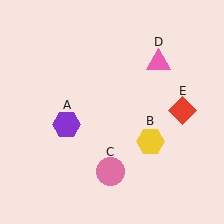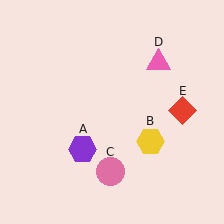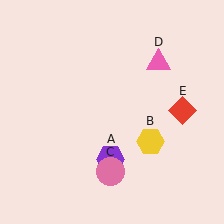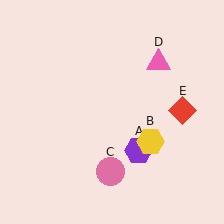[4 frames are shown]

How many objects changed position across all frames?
1 object changed position: purple hexagon (object A).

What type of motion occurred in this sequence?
The purple hexagon (object A) rotated counterclockwise around the center of the scene.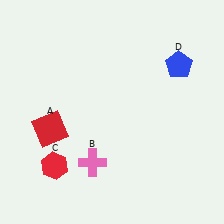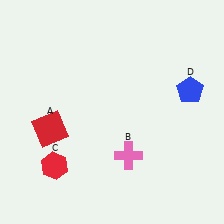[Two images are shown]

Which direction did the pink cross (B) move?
The pink cross (B) moved right.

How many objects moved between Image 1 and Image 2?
2 objects moved between the two images.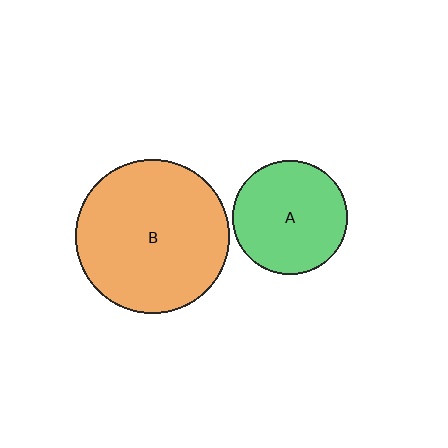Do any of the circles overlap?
No, none of the circles overlap.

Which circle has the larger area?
Circle B (orange).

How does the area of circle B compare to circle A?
Approximately 1.8 times.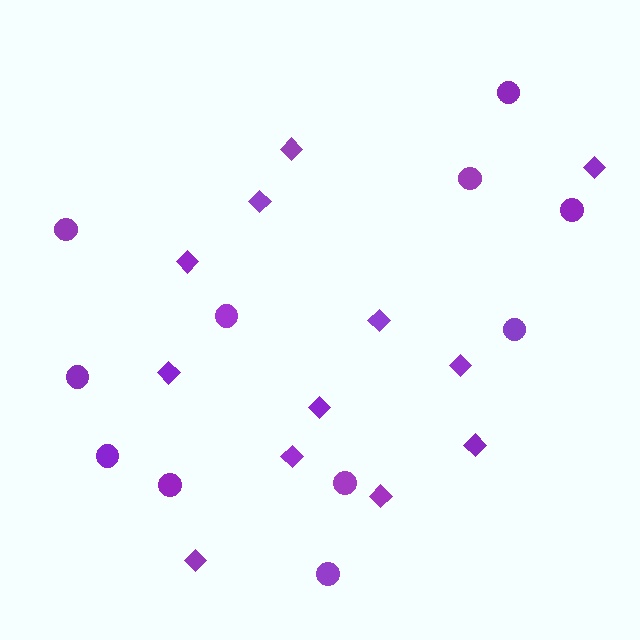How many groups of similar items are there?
There are 2 groups: one group of diamonds (12) and one group of circles (11).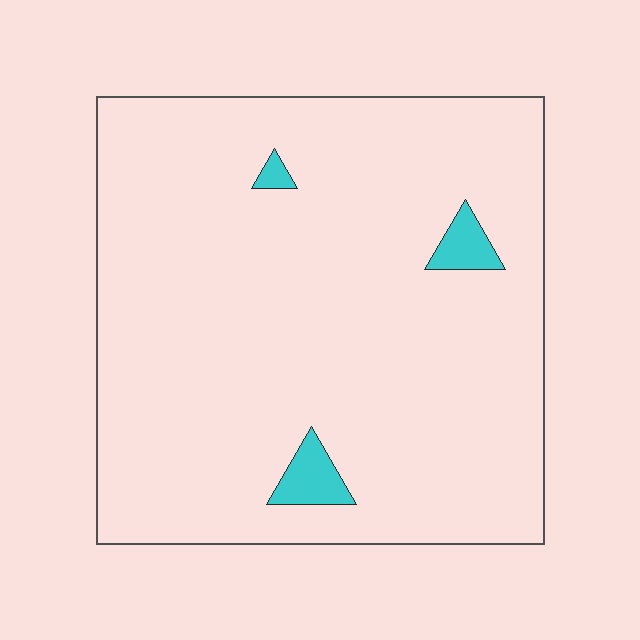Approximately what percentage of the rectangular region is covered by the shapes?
Approximately 5%.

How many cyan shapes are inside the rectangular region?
3.